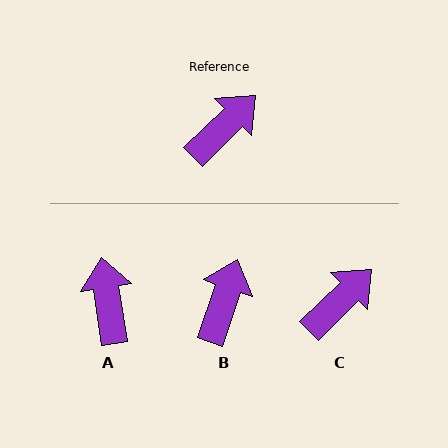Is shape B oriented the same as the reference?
No, it is off by about 27 degrees.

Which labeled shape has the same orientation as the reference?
C.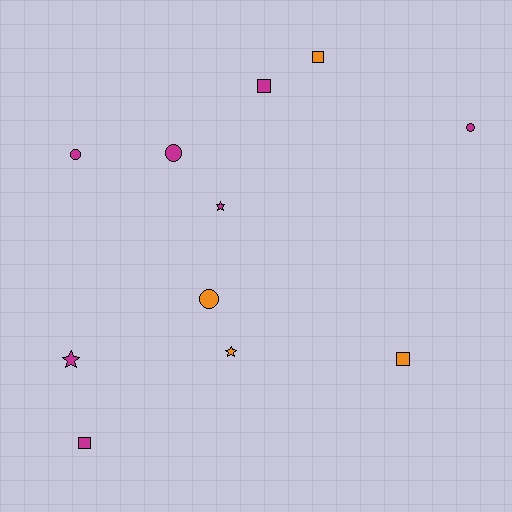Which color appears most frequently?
Magenta, with 7 objects.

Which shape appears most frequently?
Square, with 4 objects.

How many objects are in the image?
There are 11 objects.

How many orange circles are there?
There is 1 orange circle.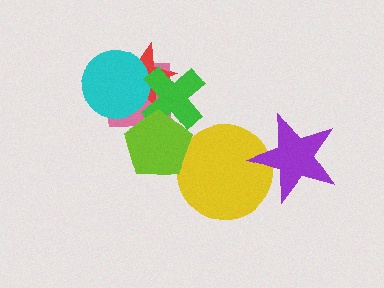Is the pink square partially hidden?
Yes, it is partially covered by another shape.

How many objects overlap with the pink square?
4 objects overlap with the pink square.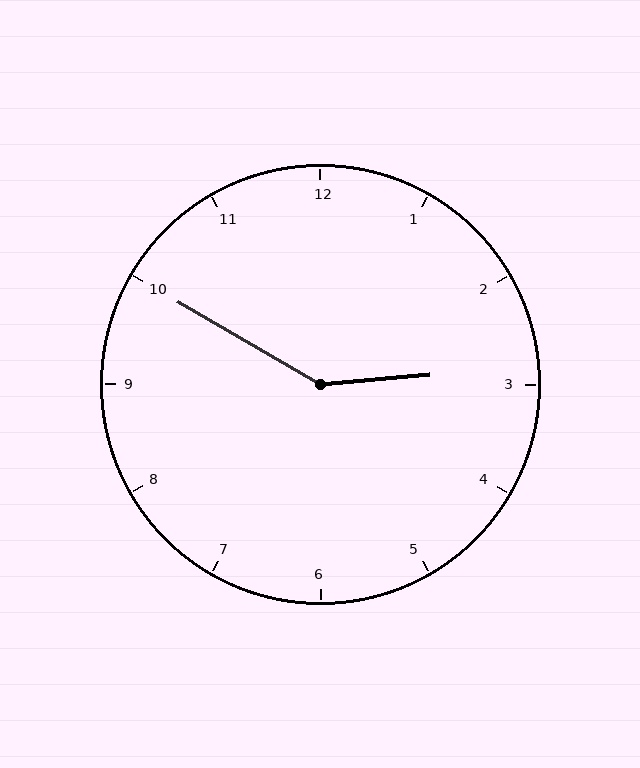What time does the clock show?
2:50.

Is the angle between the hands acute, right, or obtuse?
It is obtuse.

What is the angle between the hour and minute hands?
Approximately 145 degrees.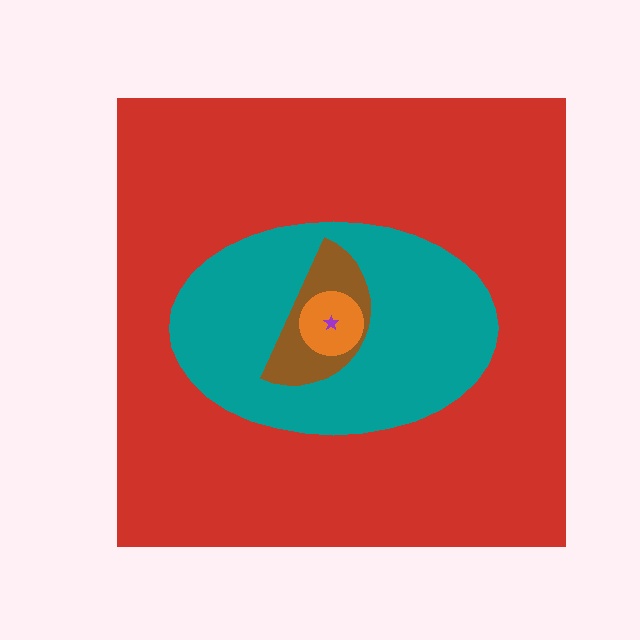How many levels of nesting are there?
5.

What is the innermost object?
The purple star.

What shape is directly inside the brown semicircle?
The orange circle.